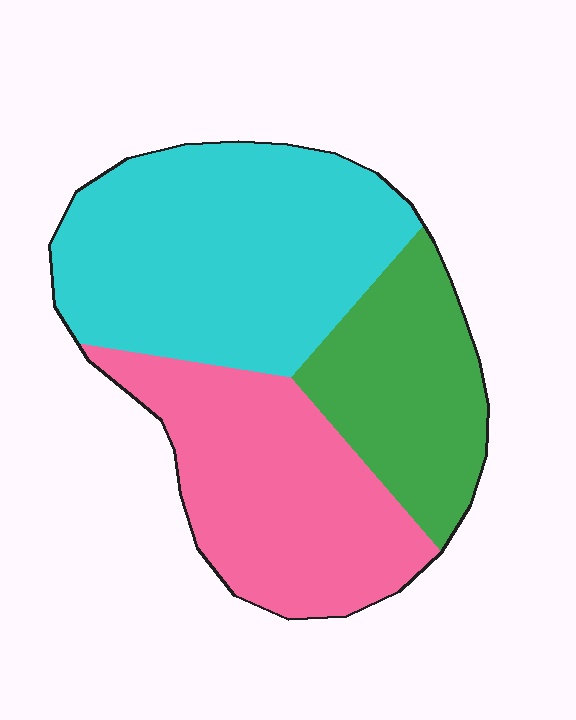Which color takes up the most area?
Cyan, at roughly 45%.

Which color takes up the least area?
Green, at roughly 25%.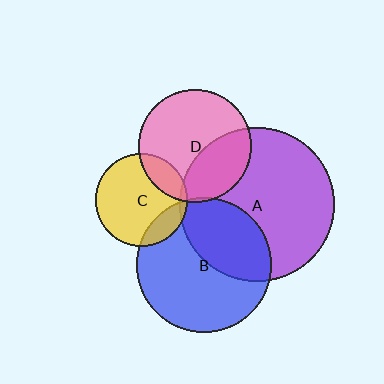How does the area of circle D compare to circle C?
Approximately 1.5 times.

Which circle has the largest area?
Circle A (purple).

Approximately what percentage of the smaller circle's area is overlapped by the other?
Approximately 5%.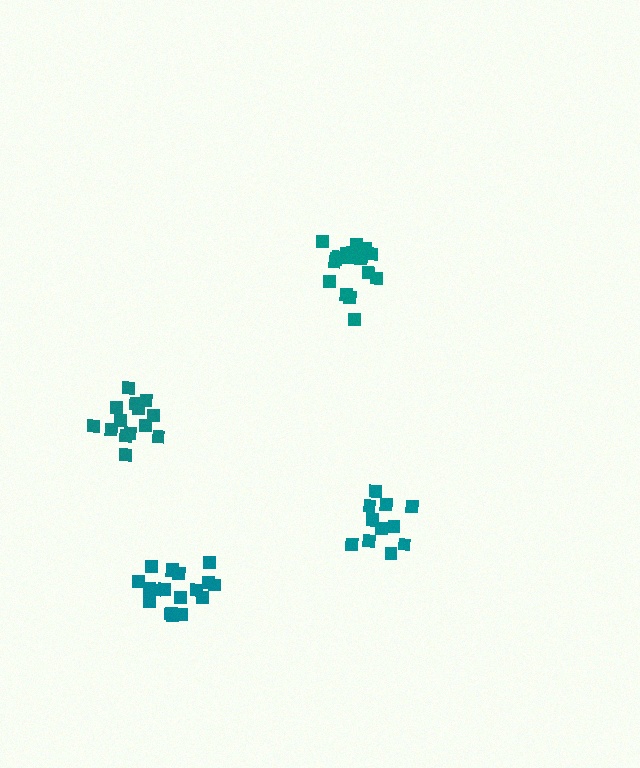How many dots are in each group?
Group 1: 12 dots, Group 2: 18 dots, Group 3: 18 dots, Group 4: 14 dots (62 total).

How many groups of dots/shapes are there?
There are 4 groups.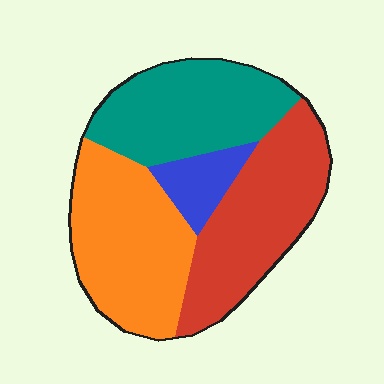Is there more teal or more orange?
Orange.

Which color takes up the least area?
Blue, at roughly 10%.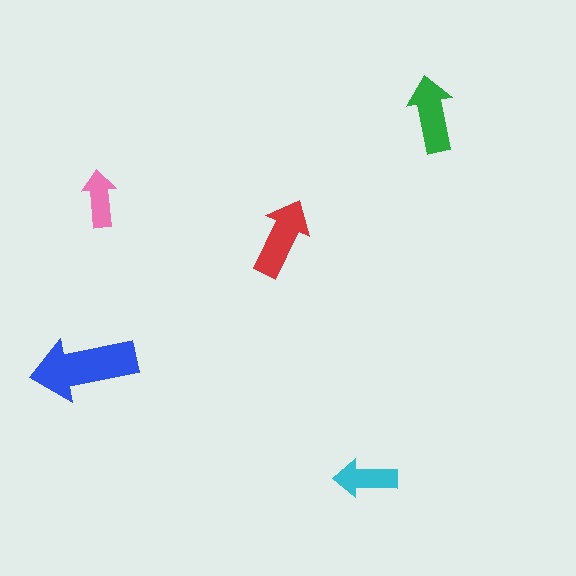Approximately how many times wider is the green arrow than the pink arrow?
About 1.5 times wider.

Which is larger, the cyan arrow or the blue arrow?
The blue one.